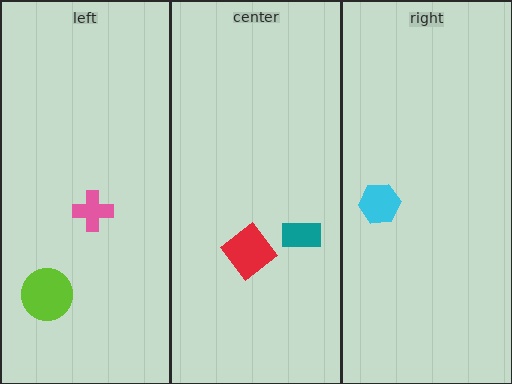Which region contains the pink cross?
The left region.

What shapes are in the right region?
The cyan hexagon.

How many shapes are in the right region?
1.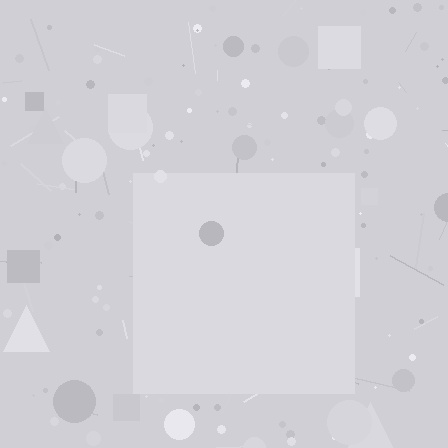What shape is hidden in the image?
A square is hidden in the image.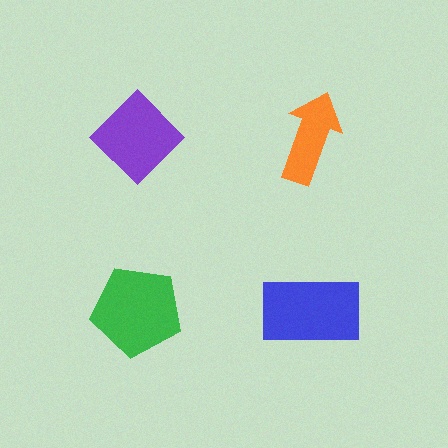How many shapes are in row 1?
2 shapes.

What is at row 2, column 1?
A green pentagon.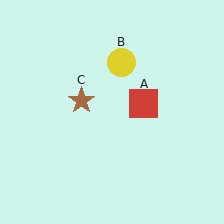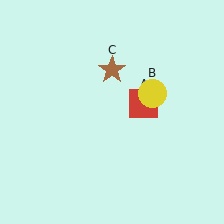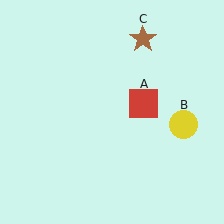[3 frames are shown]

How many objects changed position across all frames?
2 objects changed position: yellow circle (object B), brown star (object C).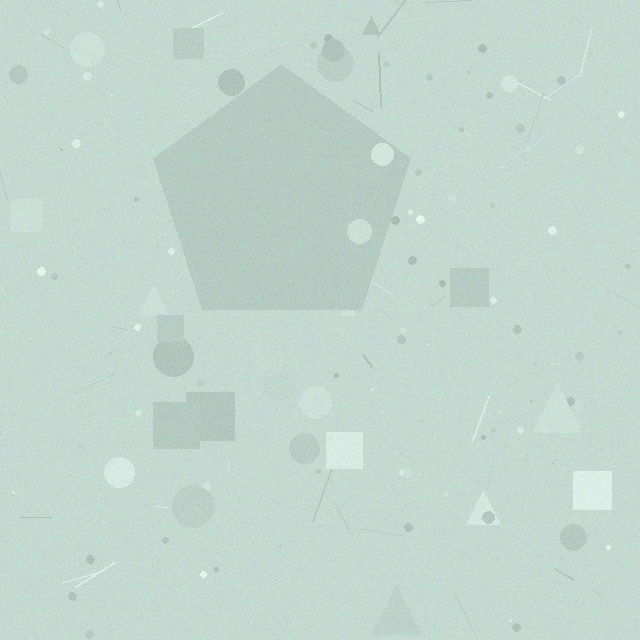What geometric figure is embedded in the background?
A pentagon is embedded in the background.